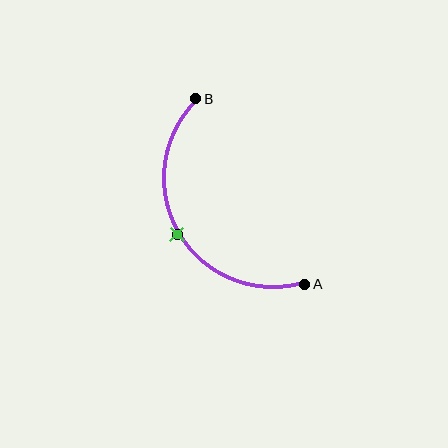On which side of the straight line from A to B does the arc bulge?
The arc bulges to the left of the straight line connecting A and B.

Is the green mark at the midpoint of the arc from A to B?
Yes. The green mark lies on the arc at equal arc-length from both A and B — it is the arc midpoint.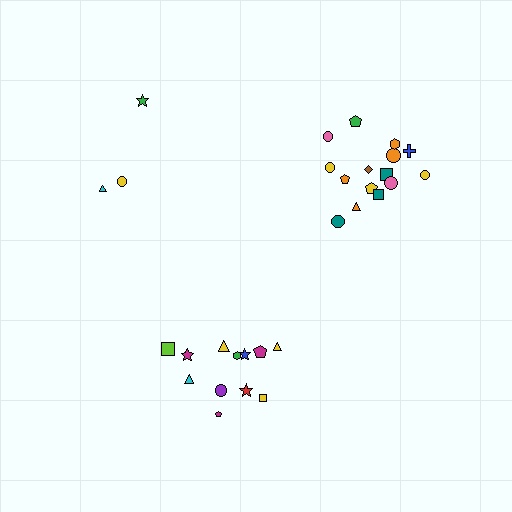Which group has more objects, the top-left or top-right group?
The top-right group.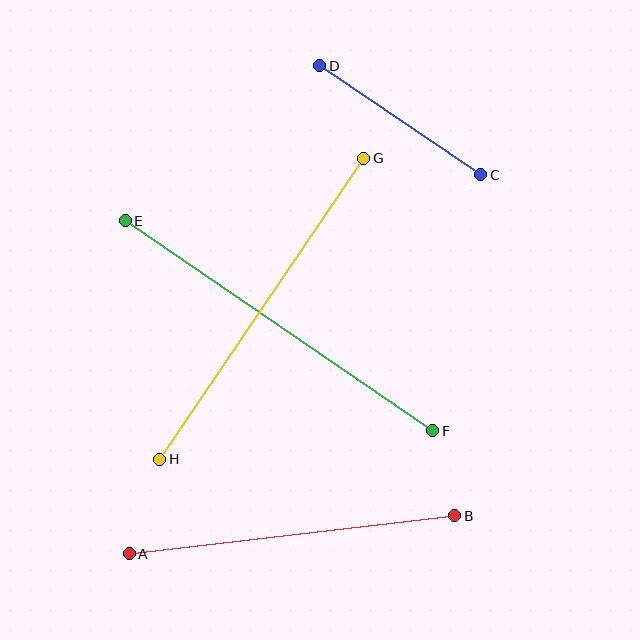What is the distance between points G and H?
The distance is approximately 364 pixels.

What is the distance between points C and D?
The distance is approximately 195 pixels.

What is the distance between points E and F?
The distance is approximately 372 pixels.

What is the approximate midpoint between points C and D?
The midpoint is at approximately (400, 120) pixels.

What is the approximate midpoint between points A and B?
The midpoint is at approximately (292, 535) pixels.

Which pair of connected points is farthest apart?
Points E and F are farthest apart.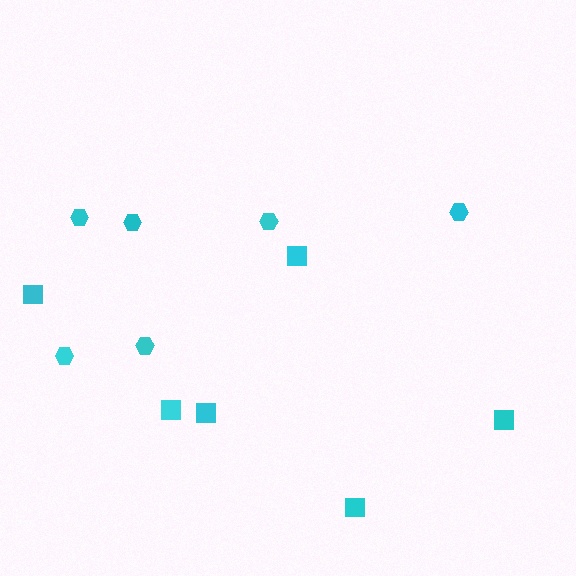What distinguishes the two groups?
There are 2 groups: one group of squares (6) and one group of hexagons (6).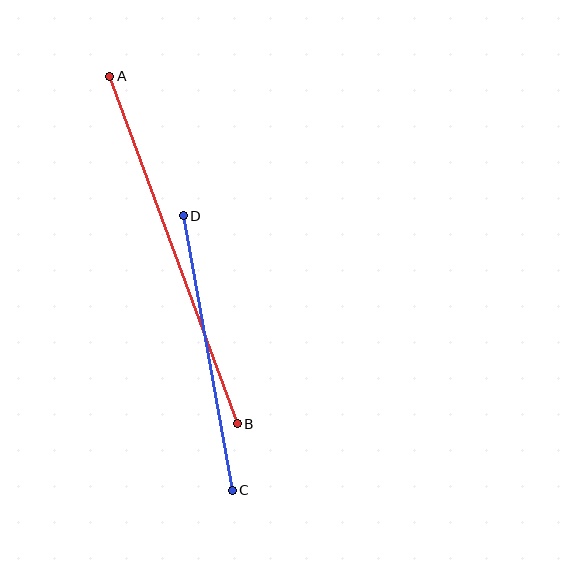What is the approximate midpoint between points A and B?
The midpoint is at approximately (174, 250) pixels.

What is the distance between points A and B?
The distance is approximately 370 pixels.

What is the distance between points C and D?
The distance is approximately 279 pixels.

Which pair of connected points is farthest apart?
Points A and B are farthest apart.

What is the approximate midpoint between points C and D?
The midpoint is at approximately (208, 353) pixels.